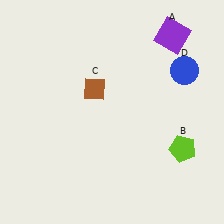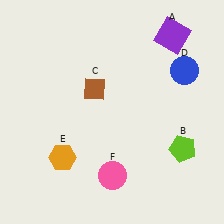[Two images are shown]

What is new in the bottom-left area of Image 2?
An orange hexagon (E) was added in the bottom-left area of Image 2.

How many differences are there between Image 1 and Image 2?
There are 2 differences between the two images.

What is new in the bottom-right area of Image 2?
A pink circle (F) was added in the bottom-right area of Image 2.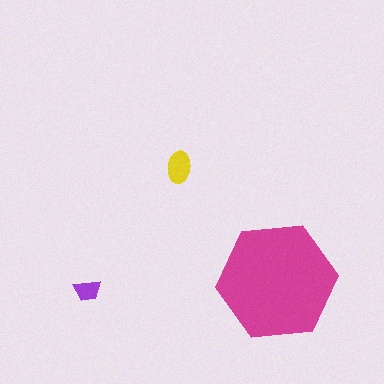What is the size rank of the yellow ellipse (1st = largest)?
2nd.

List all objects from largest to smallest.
The magenta hexagon, the yellow ellipse, the purple trapezoid.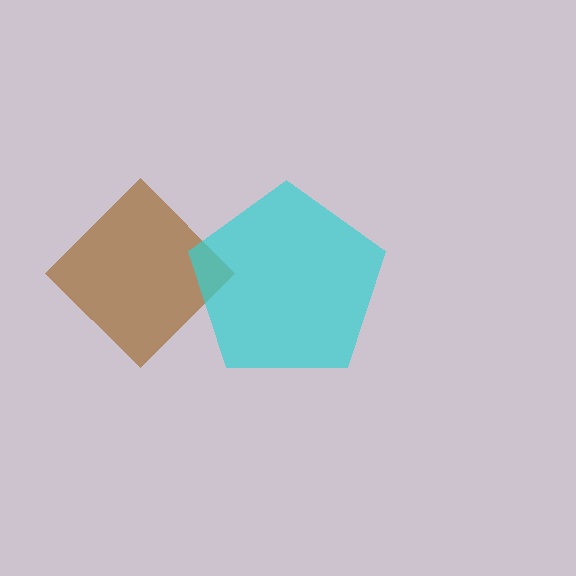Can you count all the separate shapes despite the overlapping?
Yes, there are 2 separate shapes.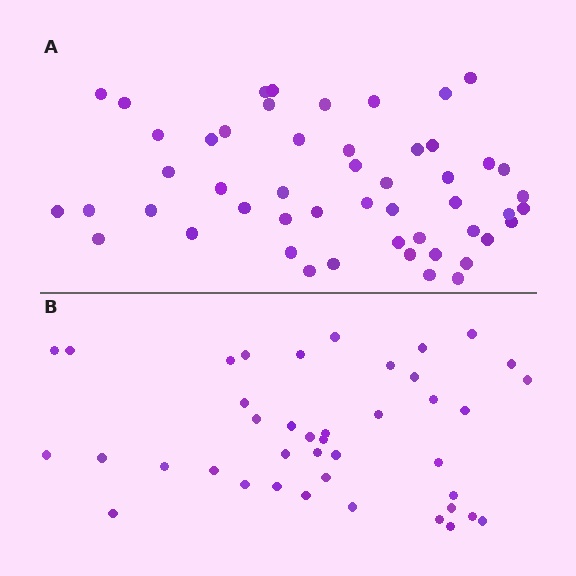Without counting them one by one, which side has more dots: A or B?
Region A (the top region) has more dots.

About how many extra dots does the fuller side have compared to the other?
Region A has roughly 10 or so more dots than region B.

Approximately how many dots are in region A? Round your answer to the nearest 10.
About 50 dots. (The exact count is 51, which rounds to 50.)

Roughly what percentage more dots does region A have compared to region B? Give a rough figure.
About 25% more.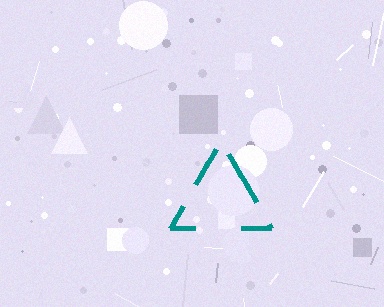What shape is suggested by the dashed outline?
The dashed outline suggests a triangle.